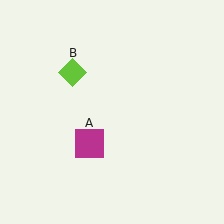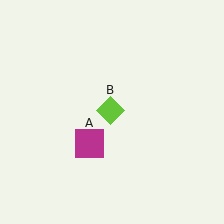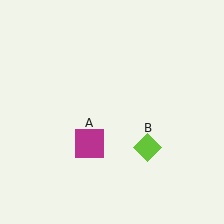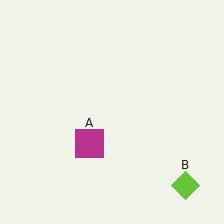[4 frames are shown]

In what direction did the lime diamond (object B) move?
The lime diamond (object B) moved down and to the right.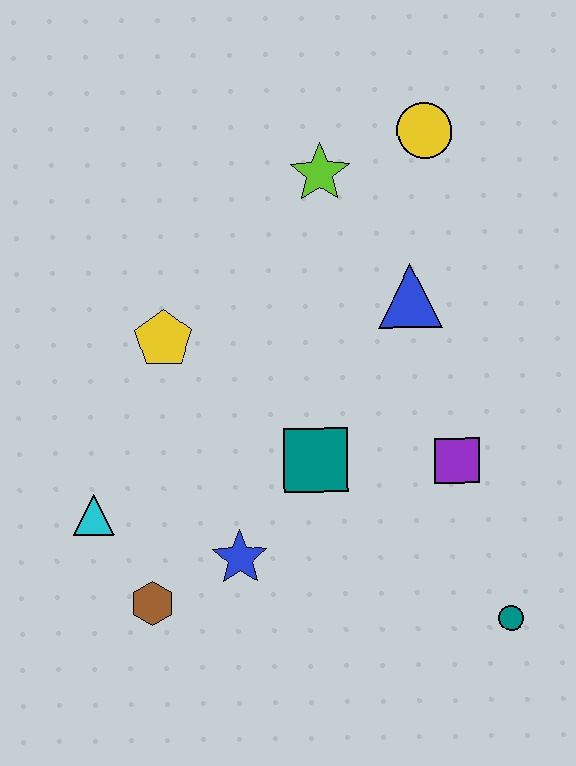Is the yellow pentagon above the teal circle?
Yes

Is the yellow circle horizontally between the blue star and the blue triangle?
No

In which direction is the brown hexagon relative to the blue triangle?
The brown hexagon is below the blue triangle.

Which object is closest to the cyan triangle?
The brown hexagon is closest to the cyan triangle.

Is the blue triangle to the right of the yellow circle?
No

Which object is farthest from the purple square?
The cyan triangle is farthest from the purple square.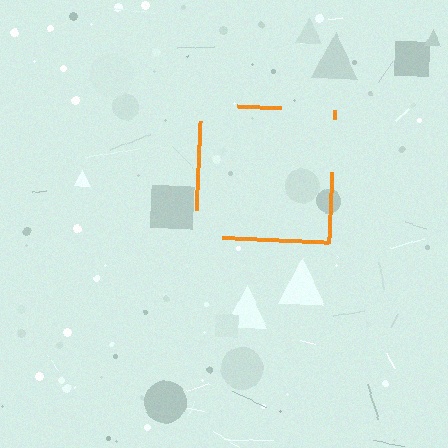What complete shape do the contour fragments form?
The contour fragments form a square.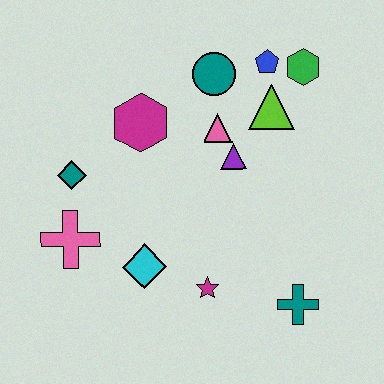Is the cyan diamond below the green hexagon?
Yes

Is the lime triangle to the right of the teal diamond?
Yes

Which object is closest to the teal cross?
The magenta star is closest to the teal cross.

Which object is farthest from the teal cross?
The teal diamond is farthest from the teal cross.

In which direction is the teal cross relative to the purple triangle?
The teal cross is below the purple triangle.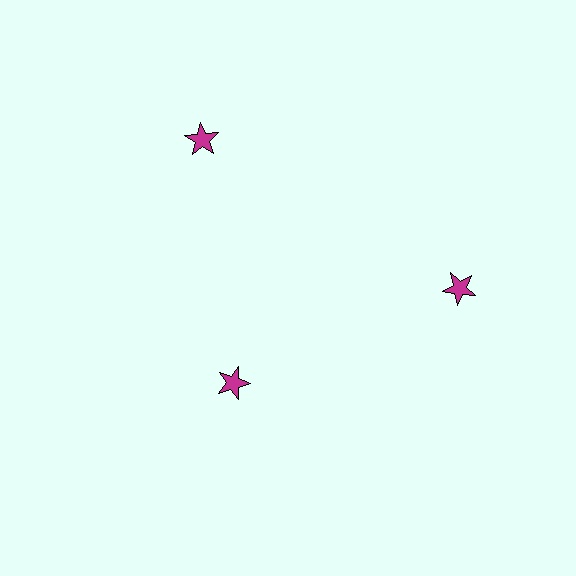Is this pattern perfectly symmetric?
No. The 3 magenta stars are arranged in a ring, but one element near the 7 o'clock position is pulled inward toward the center, breaking the 3-fold rotational symmetry.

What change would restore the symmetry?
The symmetry would be restored by moving it outward, back onto the ring so that all 3 stars sit at equal angles and equal distance from the center.